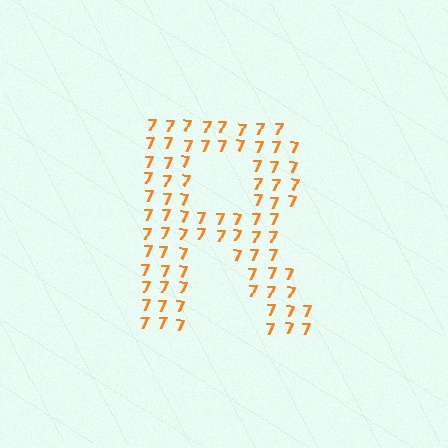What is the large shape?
The large shape is the letter R.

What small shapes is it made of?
It is made of small digit 7's.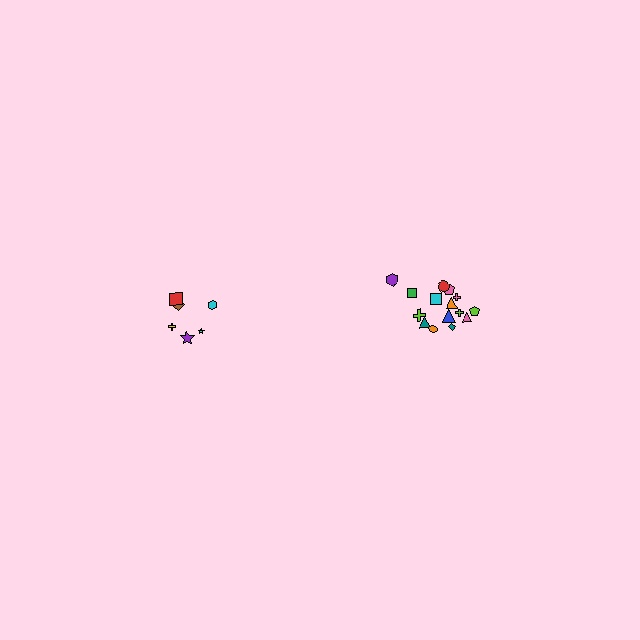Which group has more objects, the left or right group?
The right group.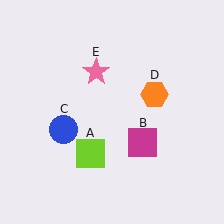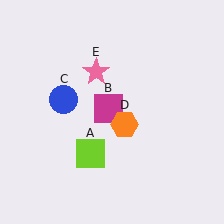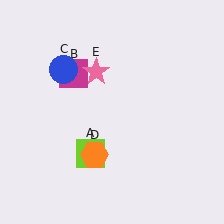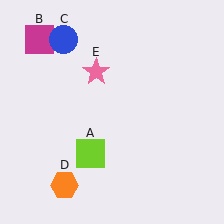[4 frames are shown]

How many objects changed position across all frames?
3 objects changed position: magenta square (object B), blue circle (object C), orange hexagon (object D).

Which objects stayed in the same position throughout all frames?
Lime square (object A) and pink star (object E) remained stationary.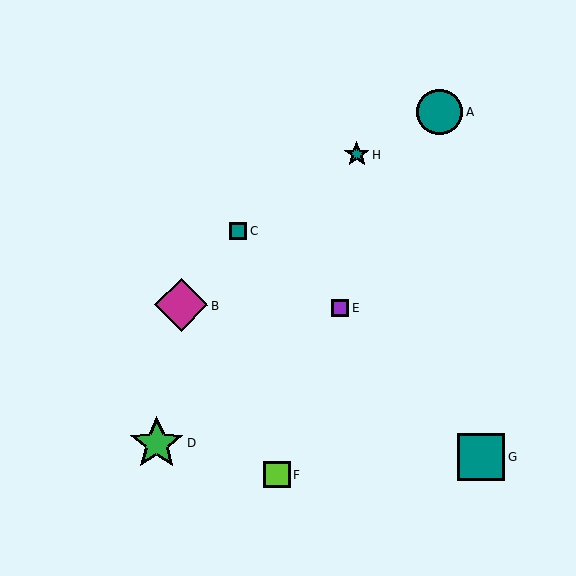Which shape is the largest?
The green star (labeled D) is the largest.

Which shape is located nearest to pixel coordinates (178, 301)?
The magenta diamond (labeled B) at (181, 305) is nearest to that location.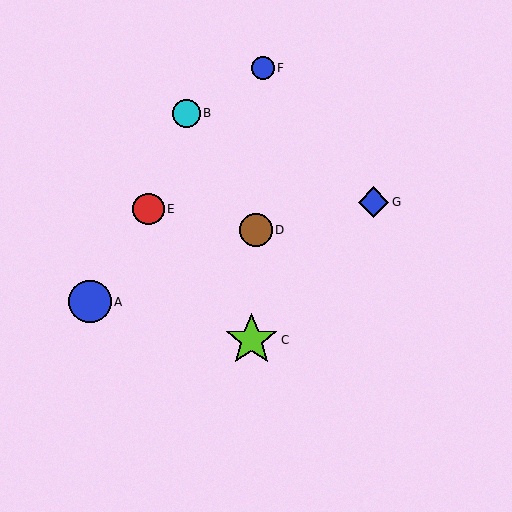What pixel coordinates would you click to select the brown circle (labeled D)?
Click at (256, 230) to select the brown circle D.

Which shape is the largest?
The lime star (labeled C) is the largest.